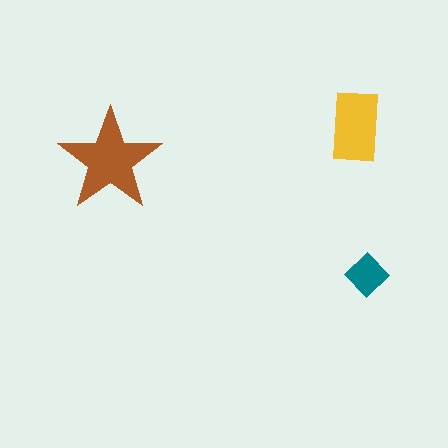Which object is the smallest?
The teal diamond.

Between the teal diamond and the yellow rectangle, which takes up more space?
The yellow rectangle.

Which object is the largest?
The brown star.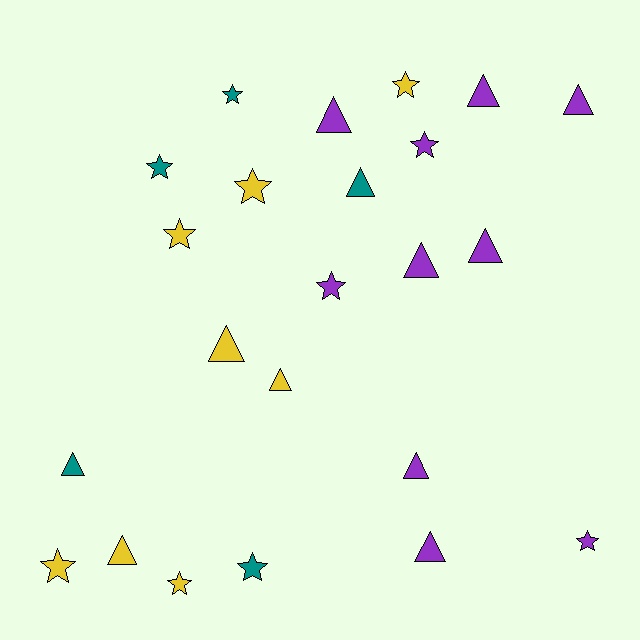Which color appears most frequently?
Purple, with 10 objects.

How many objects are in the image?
There are 23 objects.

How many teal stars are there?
There are 3 teal stars.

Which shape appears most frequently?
Triangle, with 12 objects.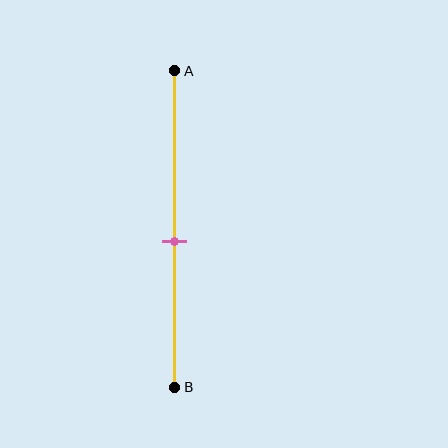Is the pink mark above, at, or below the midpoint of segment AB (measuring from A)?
The pink mark is below the midpoint of segment AB.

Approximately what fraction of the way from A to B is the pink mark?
The pink mark is approximately 55% of the way from A to B.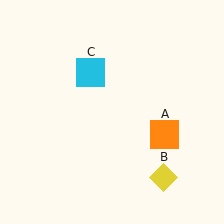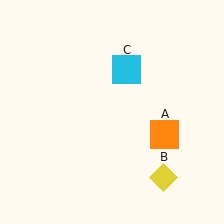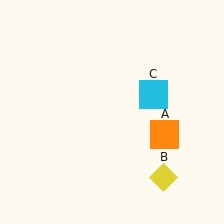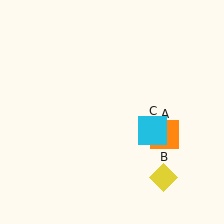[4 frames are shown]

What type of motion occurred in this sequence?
The cyan square (object C) rotated clockwise around the center of the scene.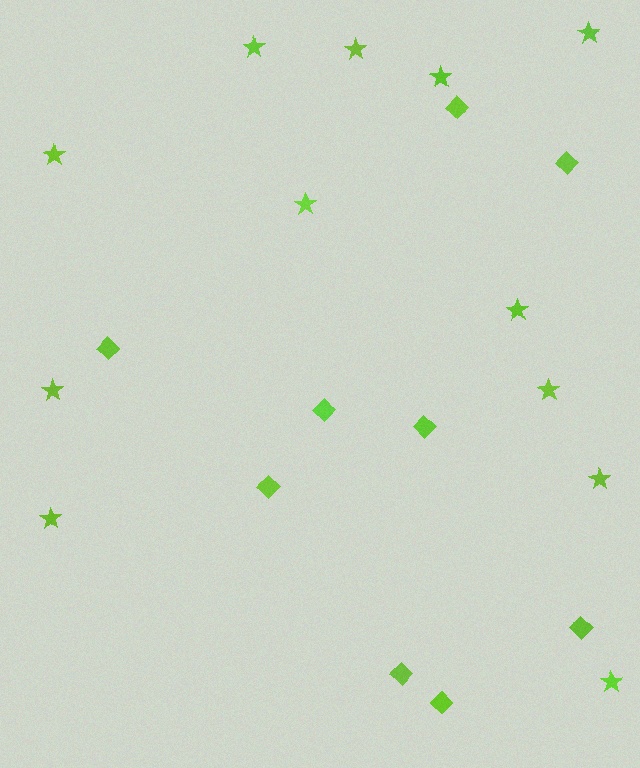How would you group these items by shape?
There are 2 groups: one group of stars (12) and one group of diamonds (9).